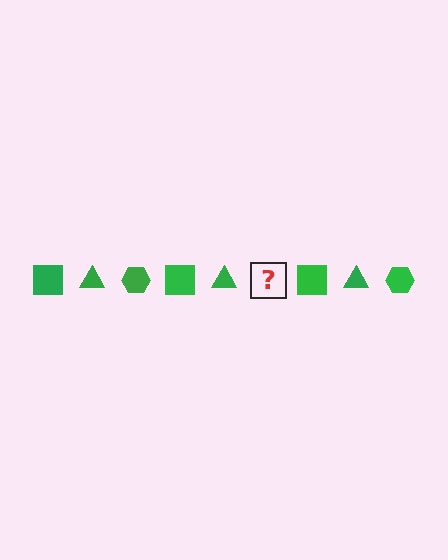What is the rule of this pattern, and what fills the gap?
The rule is that the pattern cycles through square, triangle, hexagon shapes in green. The gap should be filled with a green hexagon.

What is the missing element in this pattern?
The missing element is a green hexagon.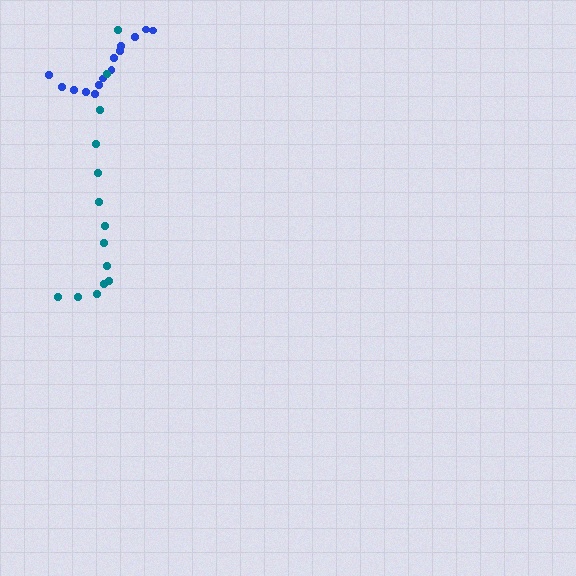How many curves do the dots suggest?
There are 2 distinct paths.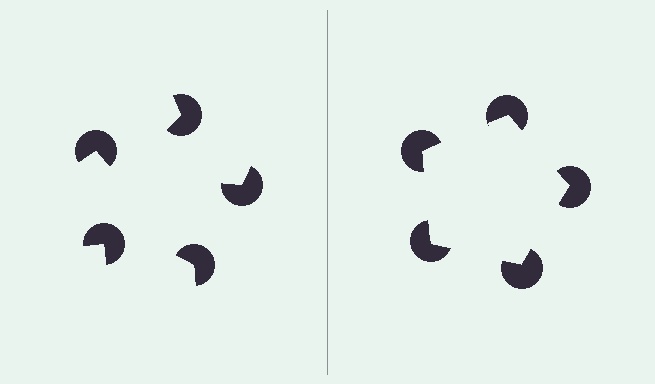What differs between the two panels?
The pac-man discs are positioned identically on both sides; only the wedge orientations differ. On the right they align to a pentagon; on the left they are misaligned.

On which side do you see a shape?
An illusory pentagon appears on the right side. On the left side the wedge cuts are rotated, so no coherent shape forms.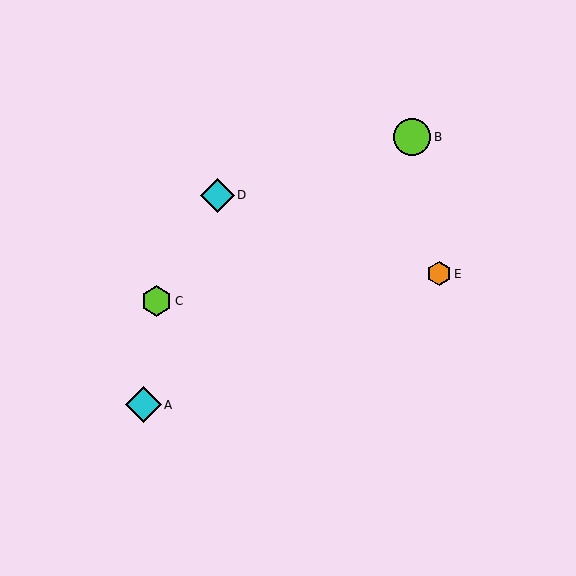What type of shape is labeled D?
Shape D is a cyan diamond.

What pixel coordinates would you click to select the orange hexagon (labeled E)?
Click at (439, 274) to select the orange hexagon E.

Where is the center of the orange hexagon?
The center of the orange hexagon is at (439, 274).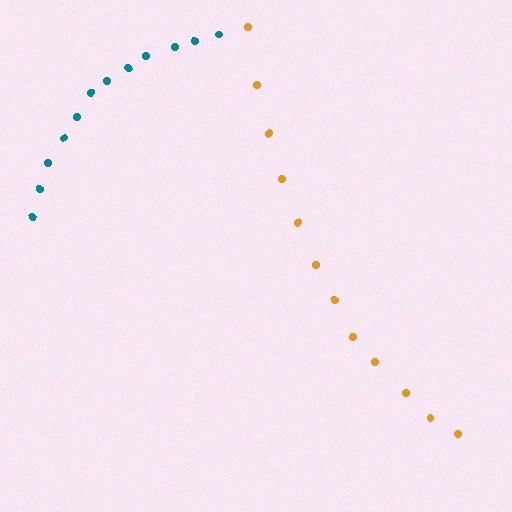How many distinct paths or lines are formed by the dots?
There are 2 distinct paths.